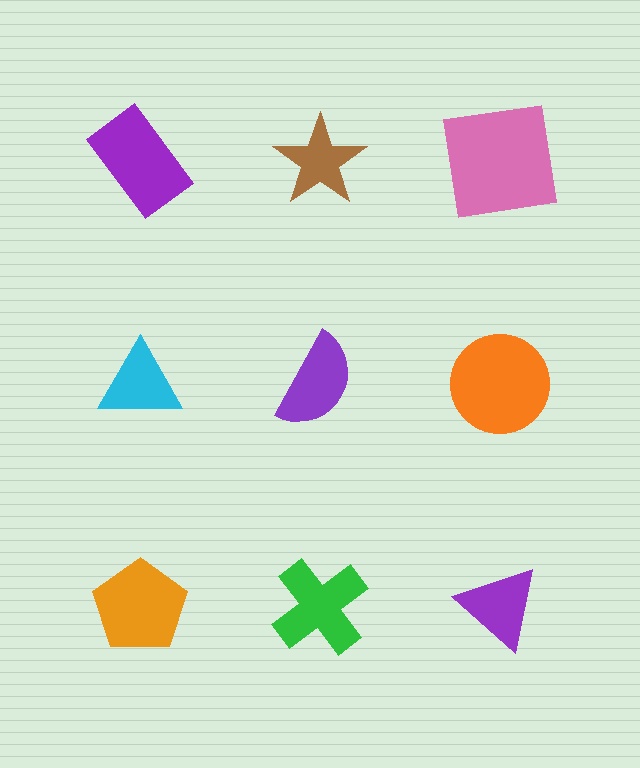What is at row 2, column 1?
A cyan triangle.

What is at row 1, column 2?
A brown star.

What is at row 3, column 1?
An orange pentagon.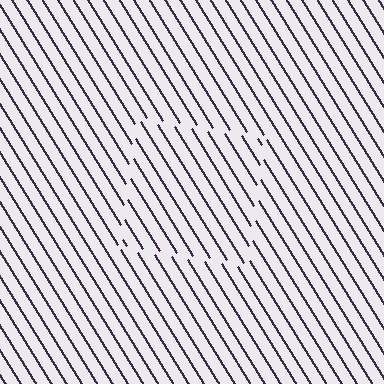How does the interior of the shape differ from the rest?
The interior of the shape contains the same grating, shifted by half a period — the contour is defined by the phase discontinuity where line-ends from the inner and outer gratings abut.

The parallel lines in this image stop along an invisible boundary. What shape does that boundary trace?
An illusory square. The interior of the shape contains the same grating, shifted by half a period — the contour is defined by the phase discontinuity where line-ends from the inner and outer gratings abut.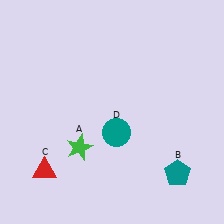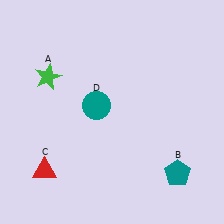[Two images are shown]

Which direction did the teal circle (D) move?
The teal circle (D) moved up.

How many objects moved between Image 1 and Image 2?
2 objects moved between the two images.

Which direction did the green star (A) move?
The green star (A) moved up.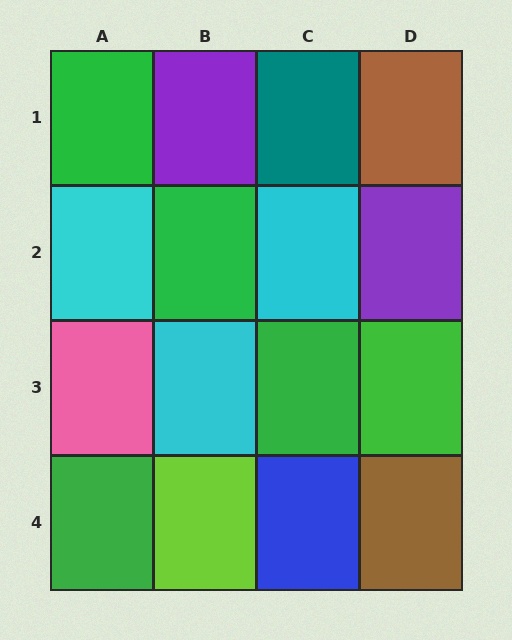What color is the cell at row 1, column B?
Purple.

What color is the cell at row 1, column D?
Brown.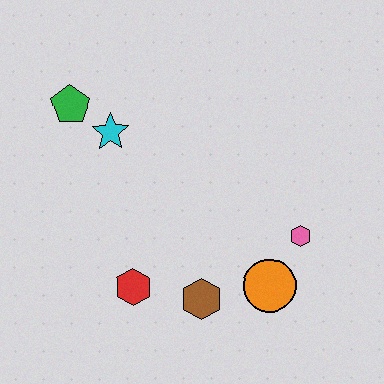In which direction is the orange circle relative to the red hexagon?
The orange circle is to the right of the red hexagon.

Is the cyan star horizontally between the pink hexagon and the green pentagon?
Yes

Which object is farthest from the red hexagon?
The green pentagon is farthest from the red hexagon.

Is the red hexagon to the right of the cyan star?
Yes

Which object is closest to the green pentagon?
The cyan star is closest to the green pentagon.